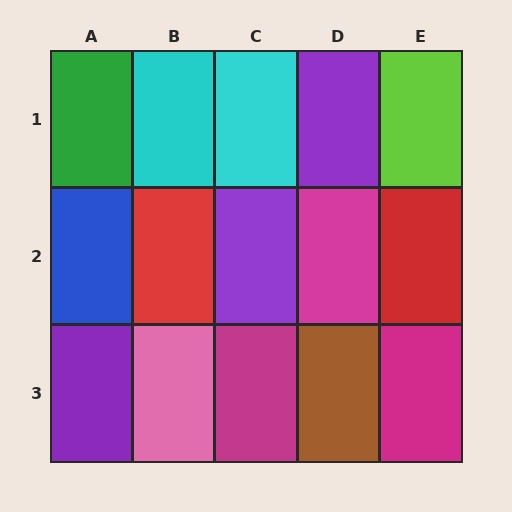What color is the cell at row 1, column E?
Lime.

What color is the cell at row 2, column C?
Purple.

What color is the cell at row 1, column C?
Cyan.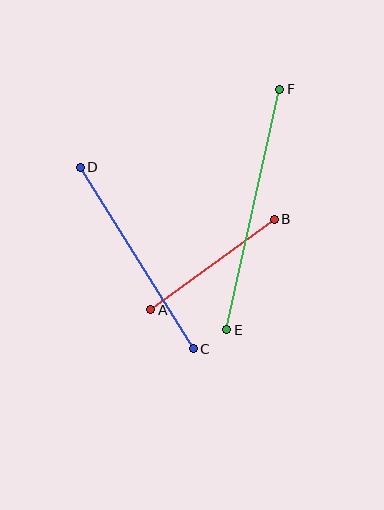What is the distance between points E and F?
The distance is approximately 246 pixels.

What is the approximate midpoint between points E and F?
The midpoint is at approximately (253, 209) pixels.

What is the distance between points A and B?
The distance is approximately 153 pixels.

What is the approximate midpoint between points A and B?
The midpoint is at approximately (212, 265) pixels.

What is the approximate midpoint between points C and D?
The midpoint is at approximately (137, 258) pixels.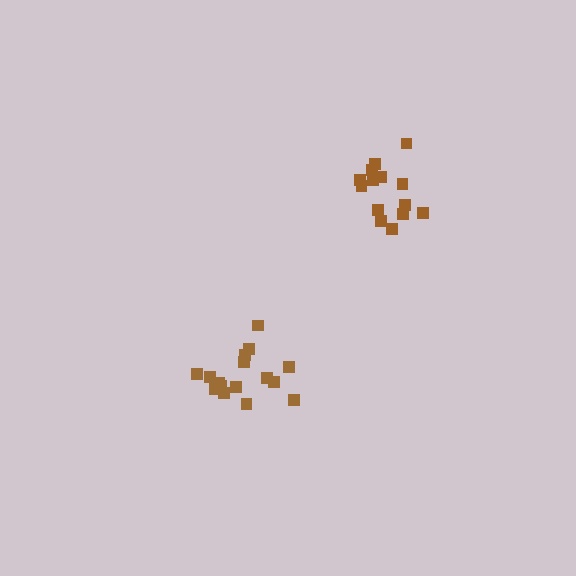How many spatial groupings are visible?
There are 2 spatial groupings.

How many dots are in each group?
Group 1: 16 dots, Group 2: 14 dots (30 total).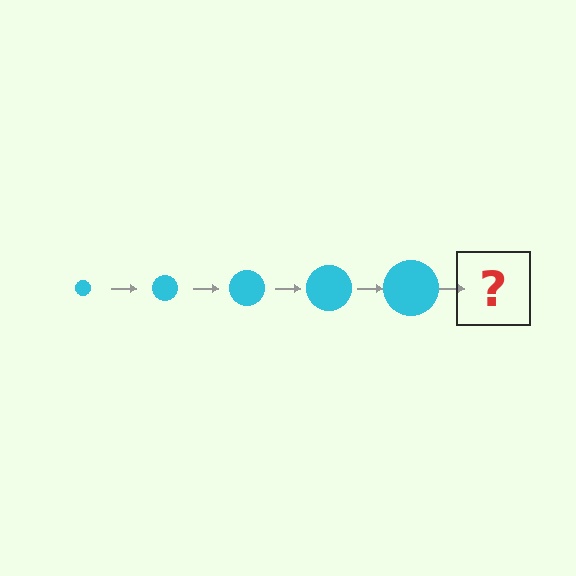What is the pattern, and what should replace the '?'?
The pattern is that the circle gets progressively larger each step. The '?' should be a cyan circle, larger than the previous one.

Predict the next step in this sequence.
The next step is a cyan circle, larger than the previous one.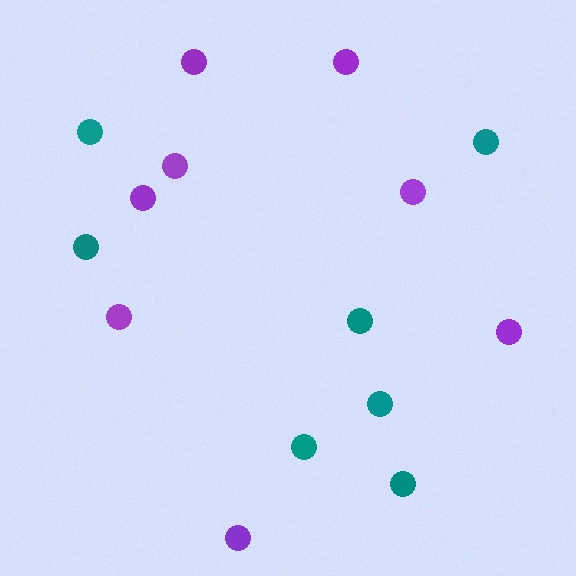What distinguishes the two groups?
There are 2 groups: one group of purple circles (8) and one group of teal circles (7).